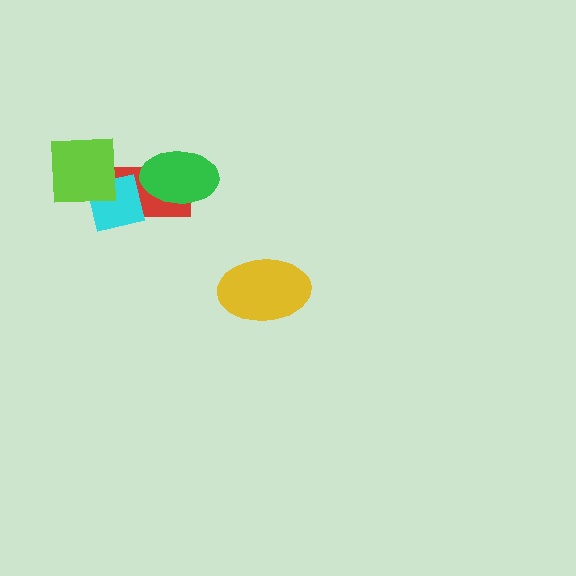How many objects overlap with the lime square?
2 objects overlap with the lime square.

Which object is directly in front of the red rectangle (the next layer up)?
The cyan square is directly in front of the red rectangle.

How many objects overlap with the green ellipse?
1 object overlaps with the green ellipse.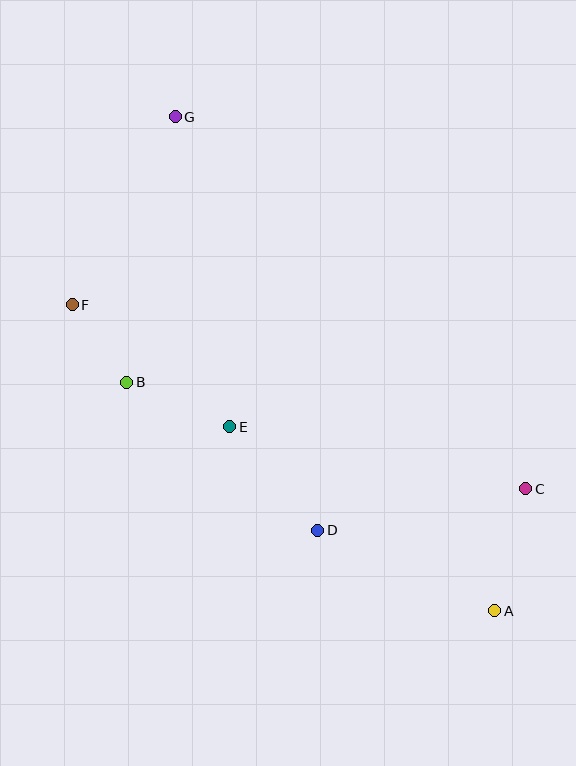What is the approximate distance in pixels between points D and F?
The distance between D and F is approximately 334 pixels.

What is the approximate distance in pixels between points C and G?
The distance between C and G is approximately 511 pixels.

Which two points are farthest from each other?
Points A and G are farthest from each other.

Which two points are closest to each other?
Points B and F are closest to each other.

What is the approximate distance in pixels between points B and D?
The distance between B and D is approximately 242 pixels.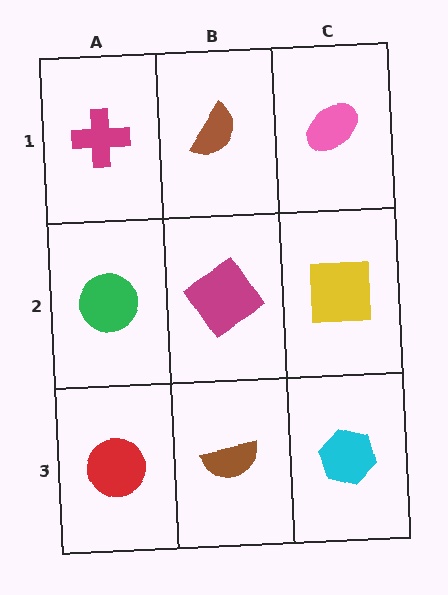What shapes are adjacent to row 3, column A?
A green circle (row 2, column A), a brown semicircle (row 3, column B).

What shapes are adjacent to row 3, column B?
A magenta diamond (row 2, column B), a red circle (row 3, column A), a cyan hexagon (row 3, column C).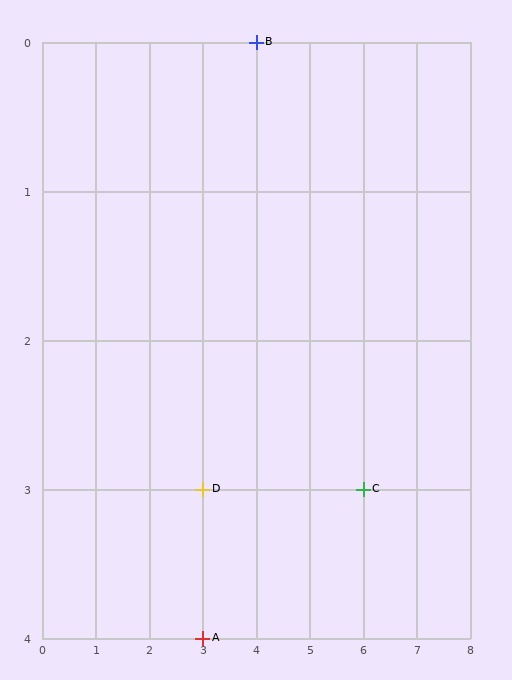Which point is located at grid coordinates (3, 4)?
Point A is at (3, 4).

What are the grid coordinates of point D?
Point D is at grid coordinates (3, 3).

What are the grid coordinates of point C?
Point C is at grid coordinates (6, 3).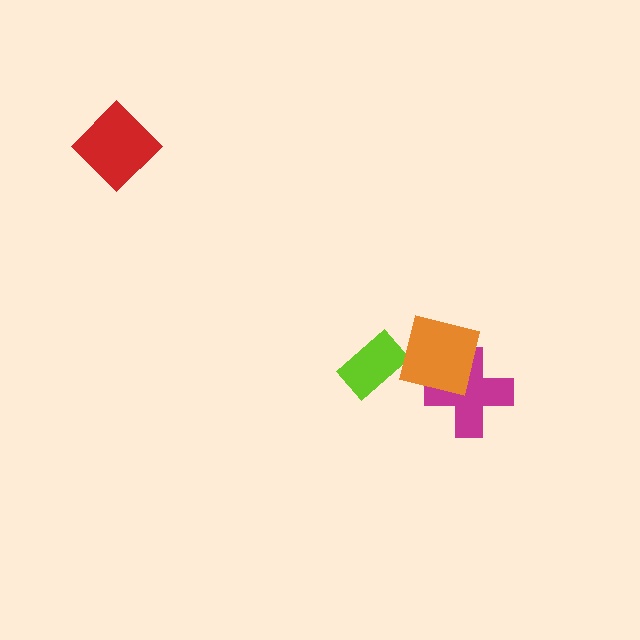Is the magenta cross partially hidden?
Yes, it is partially covered by another shape.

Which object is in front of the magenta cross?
The orange square is in front of the magenta cross.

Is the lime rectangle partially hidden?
Yes, it is partially covered by another shape.